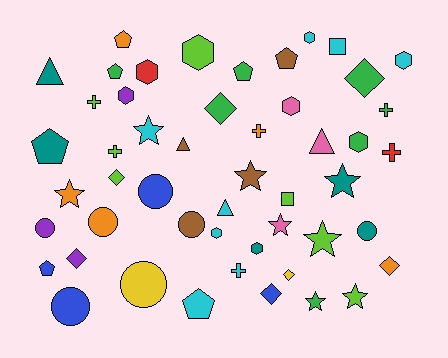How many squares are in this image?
There are 2 squares.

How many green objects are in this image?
There are 7 green objects.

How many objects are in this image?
There are 50 objects.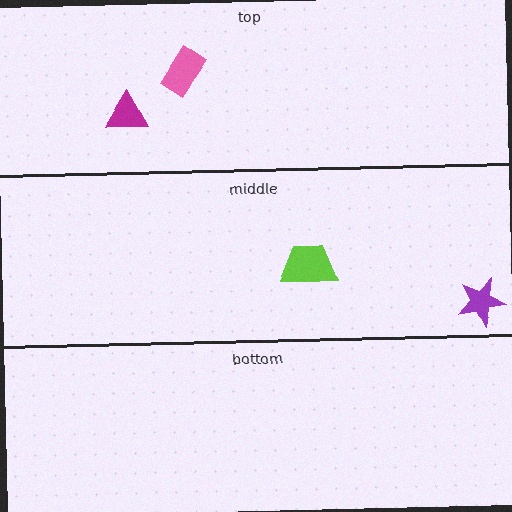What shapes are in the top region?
The pink rectangle, the magenta triangle.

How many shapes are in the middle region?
2.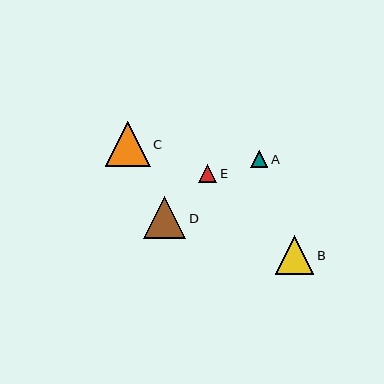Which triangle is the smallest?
Triangle A is the smallest with a size of approximately 17 pixels.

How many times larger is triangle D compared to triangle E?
Triangle D is approximately 2.3 times the size of triangle E.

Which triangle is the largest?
Triangle C is the largest with a size of approximately 45 pixels.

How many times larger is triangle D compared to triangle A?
Triangle D is approximately 2.5 times the size of triangle A.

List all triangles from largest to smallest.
From largest to smallest: C, D, B, E, A.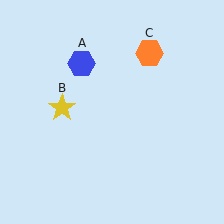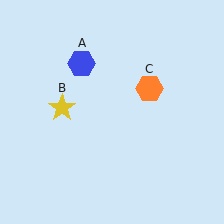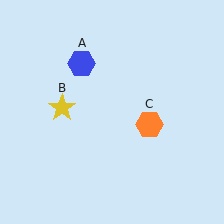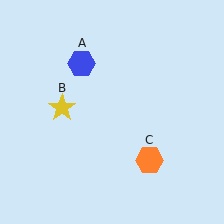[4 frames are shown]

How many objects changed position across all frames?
1 object changed position: orange hexagon (object C).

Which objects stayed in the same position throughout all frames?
Blue hexagon (object A) and yellow star (object B) remained stationary.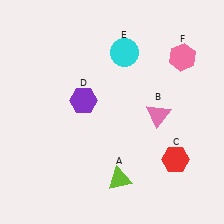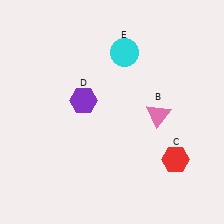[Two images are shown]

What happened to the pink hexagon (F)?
The pink hexagon (F) was removed in Image 2. It was in the top-right area of Image 1.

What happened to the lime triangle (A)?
The lime triangle (A) was removed in Image 2. It was in the bottom-right area of Image 1.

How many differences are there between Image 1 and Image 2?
There are 2 differences between the two images.